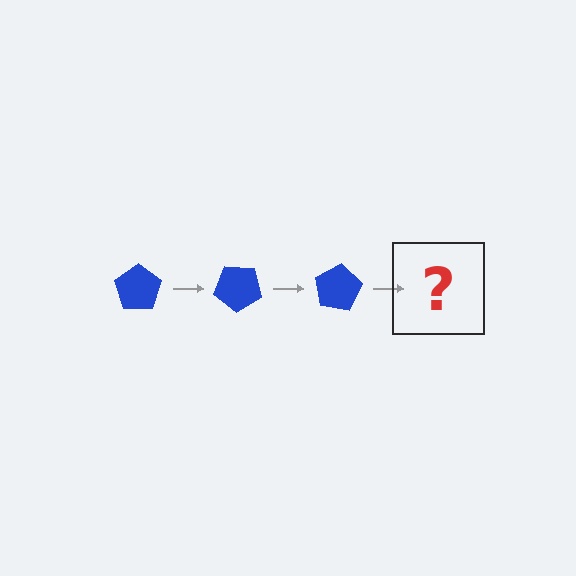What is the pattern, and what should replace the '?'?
The pattern is that the pentagon rotates 40 degrees each step. The '?' should be a blue pentagon rotated 120 degrees.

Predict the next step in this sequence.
The next step is a blue pentagon rotated 120 degrees.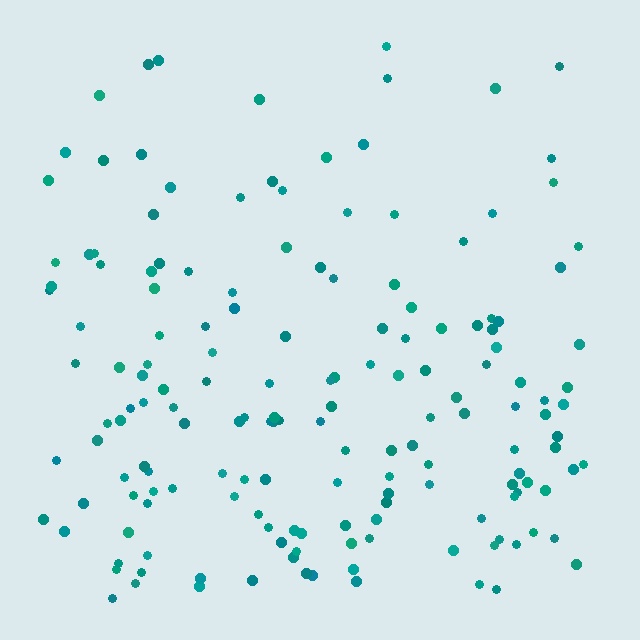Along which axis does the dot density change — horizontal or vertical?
Vertical.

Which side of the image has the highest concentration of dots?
The bottom.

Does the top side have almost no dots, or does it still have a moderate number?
Still a moderate number, just noticeably fewer than the bottom.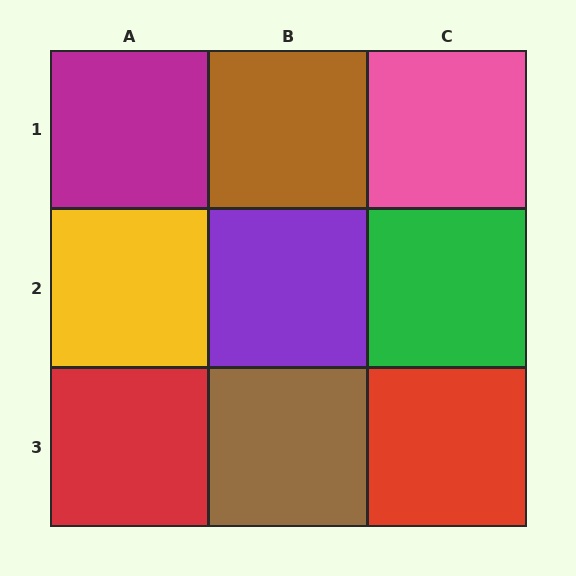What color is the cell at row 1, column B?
Brown.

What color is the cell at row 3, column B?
Brown.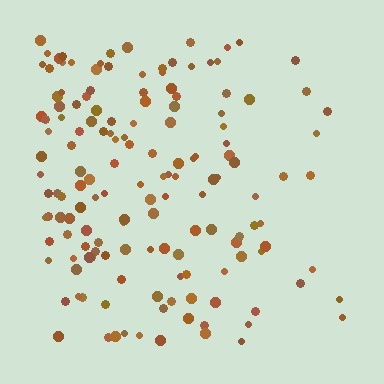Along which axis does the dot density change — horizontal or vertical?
Horizontal.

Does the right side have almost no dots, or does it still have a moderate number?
Still a moderate number, just noticeably fewer than the left.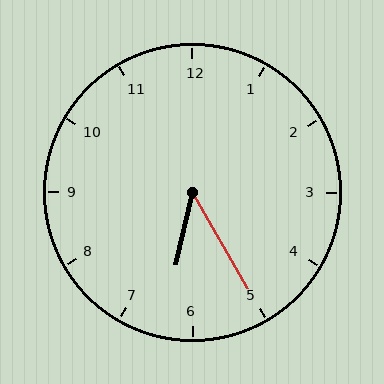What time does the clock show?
6:25.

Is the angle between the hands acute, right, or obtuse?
It is acute.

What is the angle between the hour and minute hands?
Approximately 42 degrees.